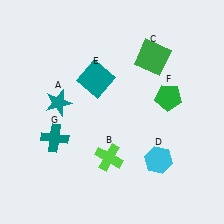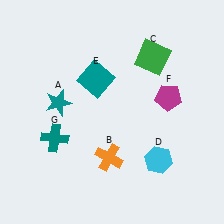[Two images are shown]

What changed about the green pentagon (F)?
In Image 1, F is green. In Image 2, it changed to magenta.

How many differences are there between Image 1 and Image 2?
There are 2 differences between the two images.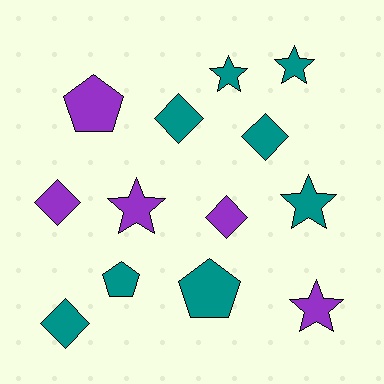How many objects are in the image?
There are 13 objects.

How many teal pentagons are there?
There are 2 teal pentagons.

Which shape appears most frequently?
Diamond, with 5 objects.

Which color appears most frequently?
Teal, with 8 objects.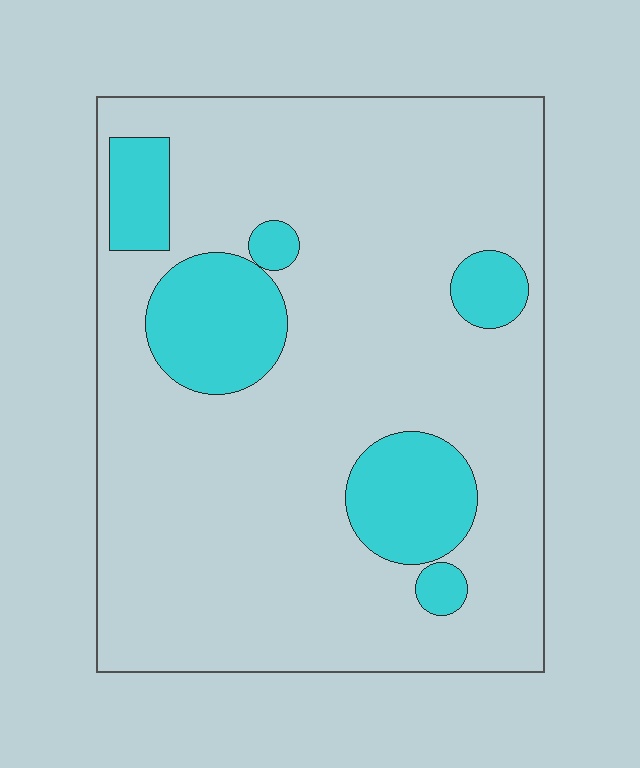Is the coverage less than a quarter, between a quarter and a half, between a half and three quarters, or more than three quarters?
Less than a quarter.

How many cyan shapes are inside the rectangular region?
6.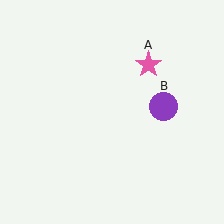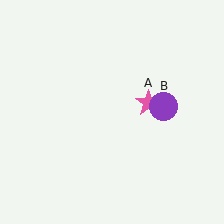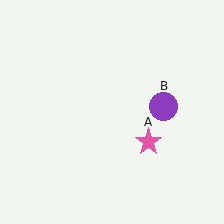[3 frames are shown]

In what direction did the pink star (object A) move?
The pink star (object A) moved down.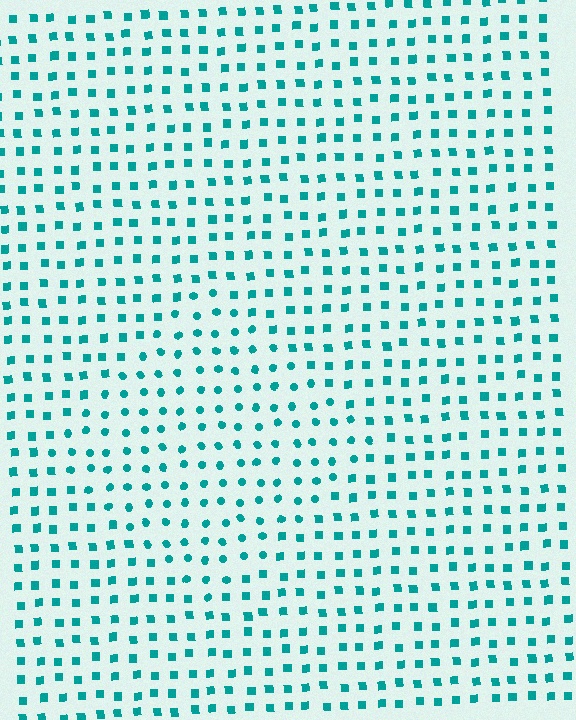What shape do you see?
I see a diamond.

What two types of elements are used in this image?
The image uses circles inside the diamond region and squares outside it.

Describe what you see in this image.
The image is filled with small teal elements arranged in a uniform grid. A diamond-shaped region contains circles, while the surrounding area contains squares. The boundary is defined purely by the change in element shape.